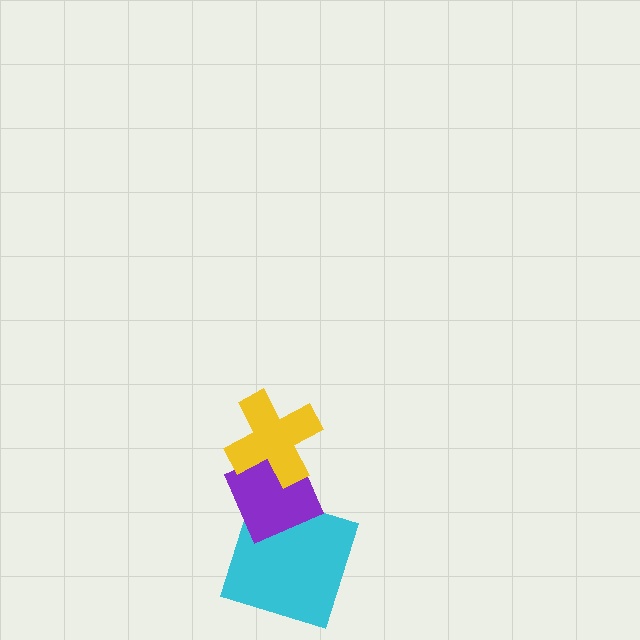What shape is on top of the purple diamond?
The yellow cross is on top of the purple diamond.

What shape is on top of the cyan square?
The purple diamond is on top of the cyan square.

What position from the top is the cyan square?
The cyan square is 3rd from the top.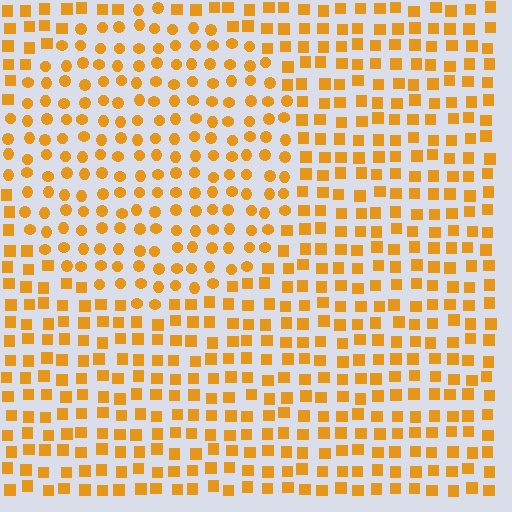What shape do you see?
I see a circle.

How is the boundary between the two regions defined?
The boundary is defined by a change in element shape: circles inside vs. squares outside. All elements share the same color and spacing.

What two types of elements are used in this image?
The image uses circles inside the circle region and squares outside it.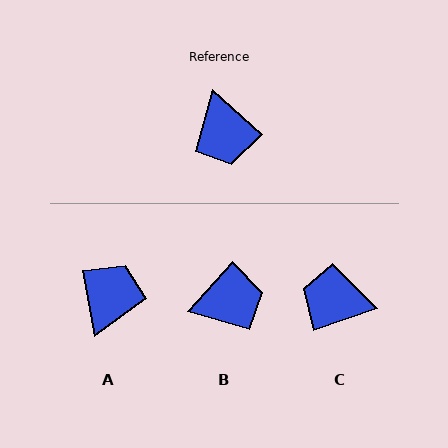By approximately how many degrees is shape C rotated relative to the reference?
Approximately 119 degrees clockwise.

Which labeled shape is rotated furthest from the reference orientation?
A, about 143 degrees away.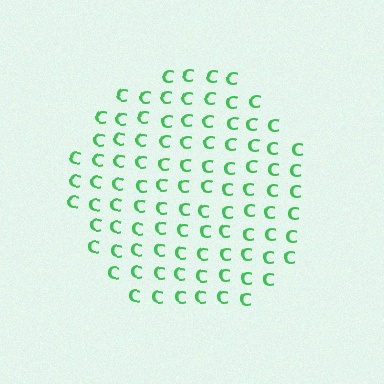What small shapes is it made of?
It is made of small letter C's.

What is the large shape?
The large shape is a circle.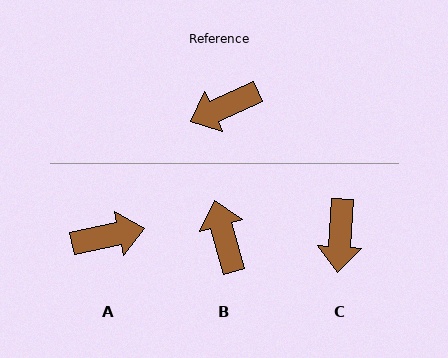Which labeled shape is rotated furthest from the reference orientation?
A, about 168 degrees away.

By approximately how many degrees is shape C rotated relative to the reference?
Approximately 62 degrees counter-clockwise.